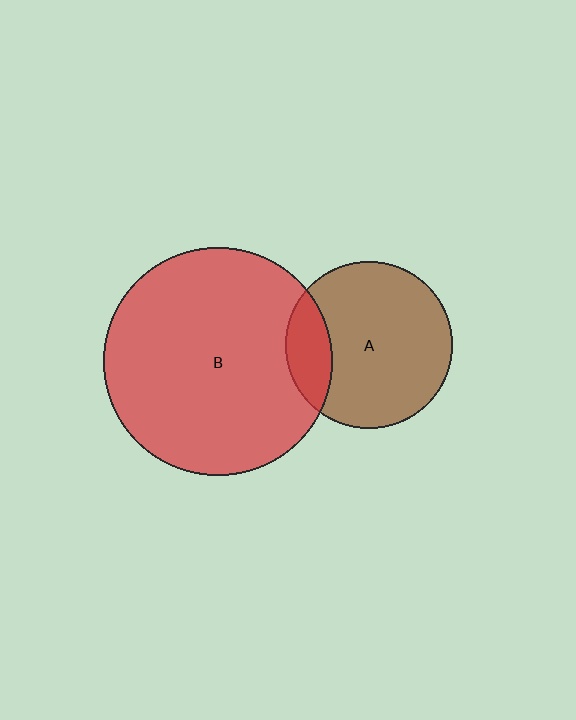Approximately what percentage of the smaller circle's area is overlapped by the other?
Approximately 20%.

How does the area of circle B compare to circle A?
Approximately 1.9 times.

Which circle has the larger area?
Circle B (red).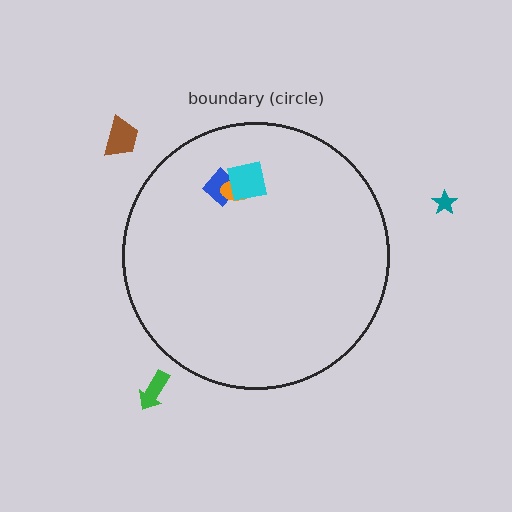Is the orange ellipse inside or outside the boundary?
Inside.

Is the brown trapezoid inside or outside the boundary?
Outside.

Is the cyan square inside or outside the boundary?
Inside.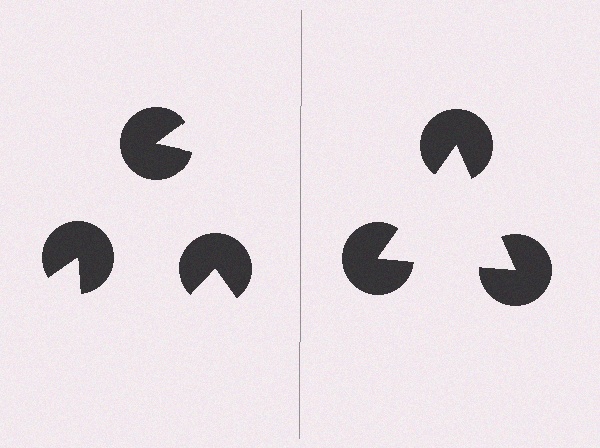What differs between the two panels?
The pac-man discs are positioned identically on both sides; only the wedge orientations differ. On the right they align to a triangle; on the left they are misaligned.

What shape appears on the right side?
An illusory triangle.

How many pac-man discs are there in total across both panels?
6 — 3 on each side.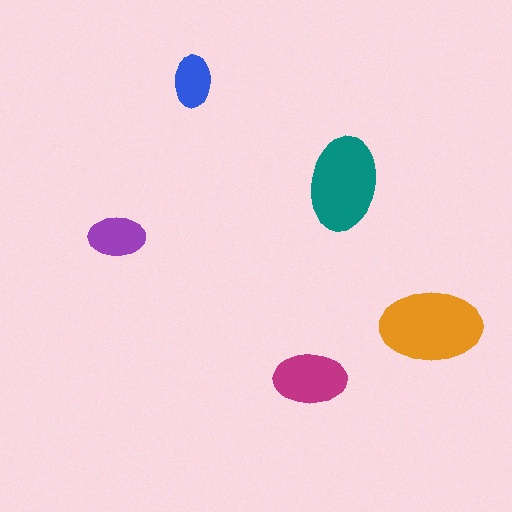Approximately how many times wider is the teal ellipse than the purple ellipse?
About 1.5 times wider.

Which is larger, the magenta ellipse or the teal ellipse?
The teal one.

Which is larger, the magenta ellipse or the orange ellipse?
The orange one.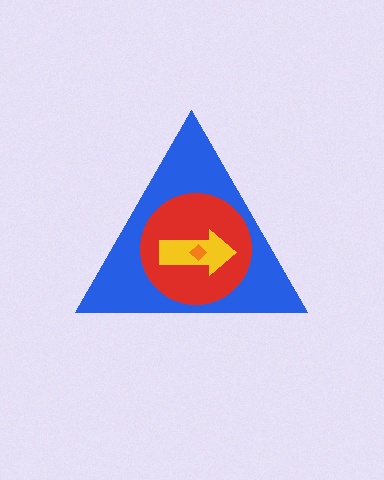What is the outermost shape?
The blue triangle.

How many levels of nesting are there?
4.